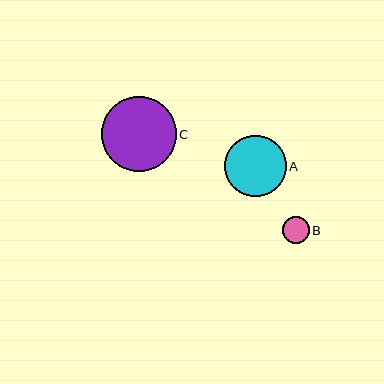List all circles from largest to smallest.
From largest to smallest: C, A, B.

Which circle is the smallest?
Circle B is the smallest with a size of approximately 27 pixels.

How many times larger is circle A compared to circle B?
Circle A is approximately 2.3 times the size of circle B.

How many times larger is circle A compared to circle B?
Circle A is approximately 2.3 times the size of circle B.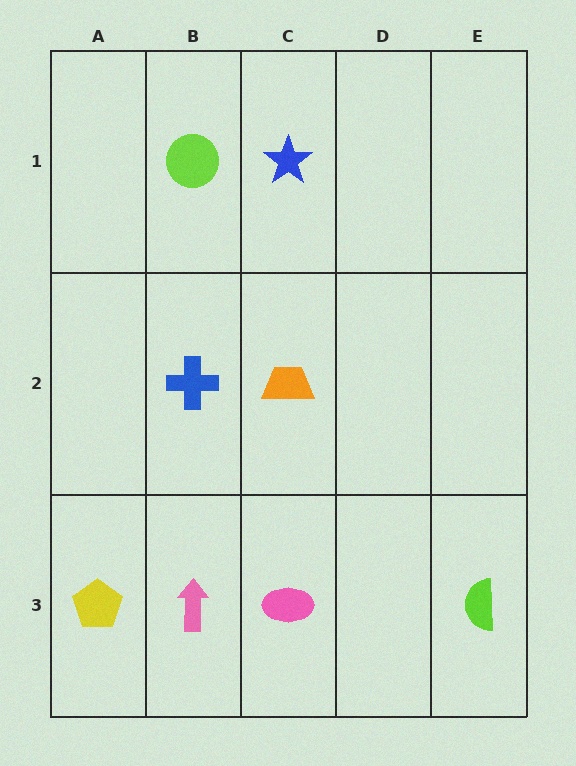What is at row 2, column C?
An orange trapezoid.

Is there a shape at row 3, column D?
No, that cell is empty.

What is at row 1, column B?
A lime circle.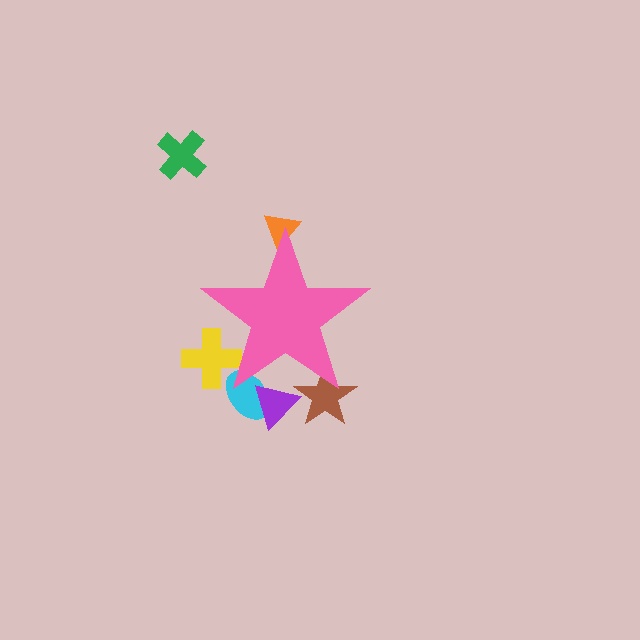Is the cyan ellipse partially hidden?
Yes, the cyan ellipse is partially hidden behind the pink star.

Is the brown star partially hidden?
Yes, the brown star is partially hidden behind the pink star.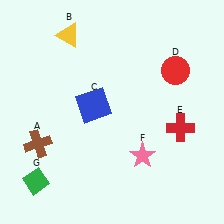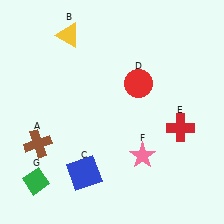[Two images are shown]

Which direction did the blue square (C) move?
The blue square (C) moved down.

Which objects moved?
The objects that moved are: the blue square (C), the red circle (D).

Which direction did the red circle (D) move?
The red circle (D) moved left.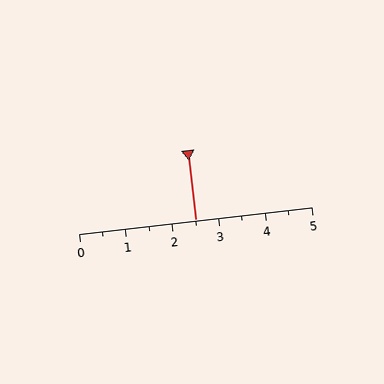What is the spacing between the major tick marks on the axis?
The major ticks are spaced 1 apart.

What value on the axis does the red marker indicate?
The marker indicates approximately 2.5.